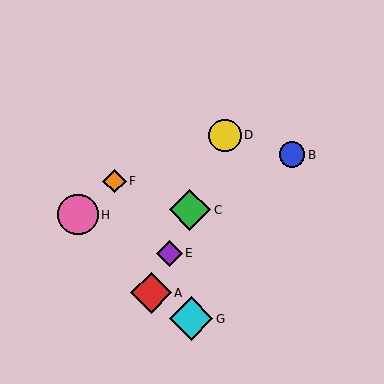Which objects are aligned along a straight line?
Objects A, C, D, E are aligned along a straight line.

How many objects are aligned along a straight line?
4 objects (A, C, D, E) are aligned along a straight line.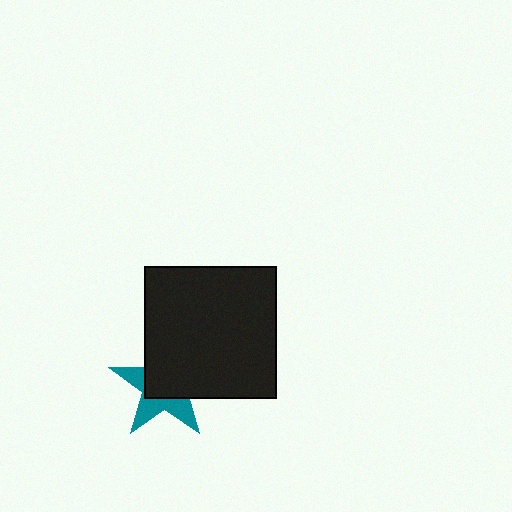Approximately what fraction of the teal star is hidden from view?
Roughly 59% of the teal star is hidden behind the black square.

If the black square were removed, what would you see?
You would see the complete teal star.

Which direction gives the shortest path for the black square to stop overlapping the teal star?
Moving toward the upper-right gives the shortest separation.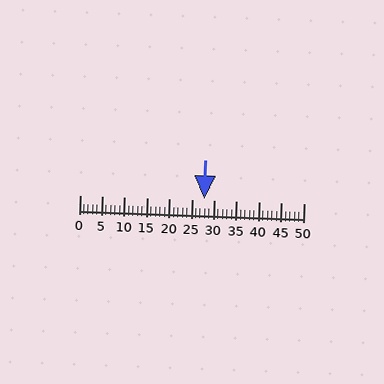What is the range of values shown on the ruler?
The ruler shows values from 0 to 50.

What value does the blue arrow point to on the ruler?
The blue arrow points to approximately 28.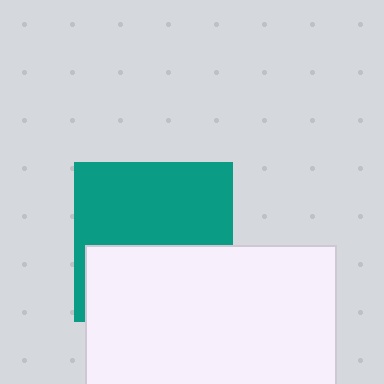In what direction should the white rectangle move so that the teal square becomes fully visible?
The white rectangle should move down. That is the shortest direction to clear the overlap and leave the teal square fully visible.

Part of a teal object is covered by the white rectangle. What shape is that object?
It is a square.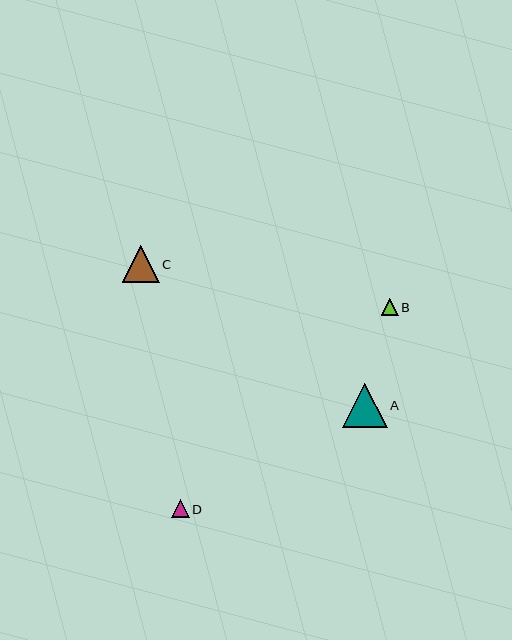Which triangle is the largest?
Triangle A is the largest with a size of approximately 45 pixels.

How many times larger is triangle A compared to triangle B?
Triangle A is approximately 2.6 times the size of triangle B.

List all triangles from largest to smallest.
From largest to smallest: A, C, D, B.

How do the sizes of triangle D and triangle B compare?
Triangle D and triangle B are approximately the same size.